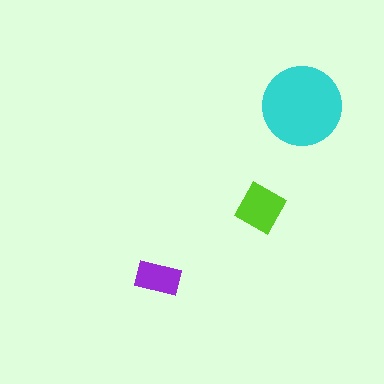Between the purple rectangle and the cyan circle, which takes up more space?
The cyan circle.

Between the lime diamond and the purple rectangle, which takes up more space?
The lime diamond.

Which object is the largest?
The cyan circle.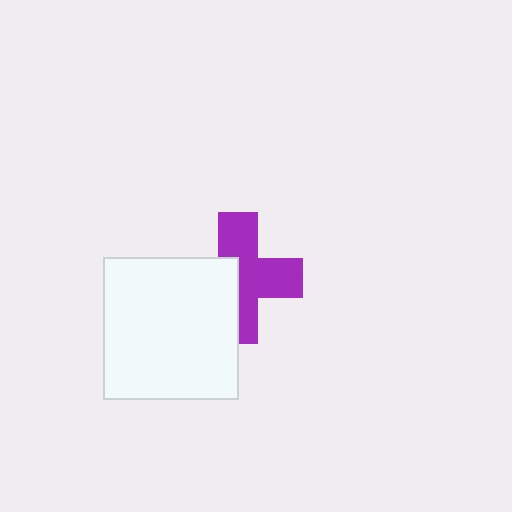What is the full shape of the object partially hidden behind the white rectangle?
The partially hidden object is a purple cross.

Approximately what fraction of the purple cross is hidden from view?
Roughly 42% of the purple cross is hidden behind the white rectangle.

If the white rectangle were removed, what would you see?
You would see the complete purple cross.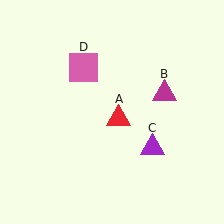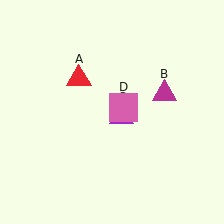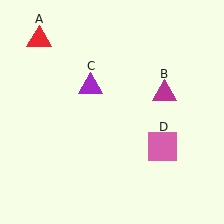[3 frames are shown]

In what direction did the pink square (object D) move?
The pink square (object D) moved down and to the right.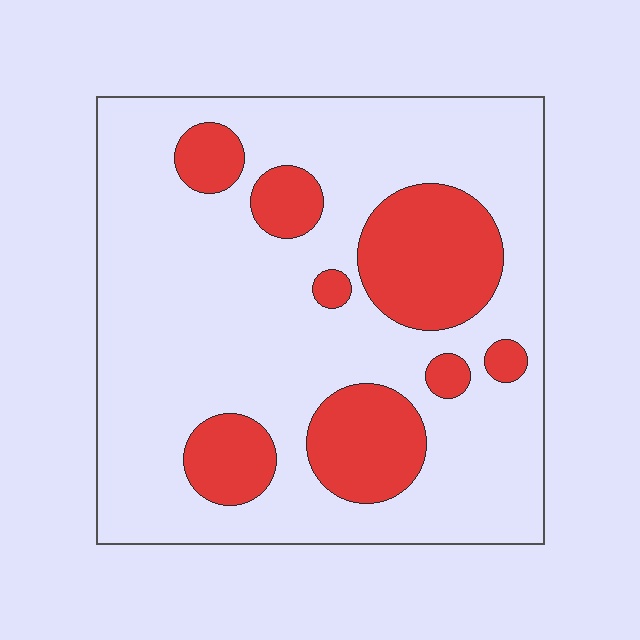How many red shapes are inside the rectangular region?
8.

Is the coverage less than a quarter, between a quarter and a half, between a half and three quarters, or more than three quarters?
Less than a quarter.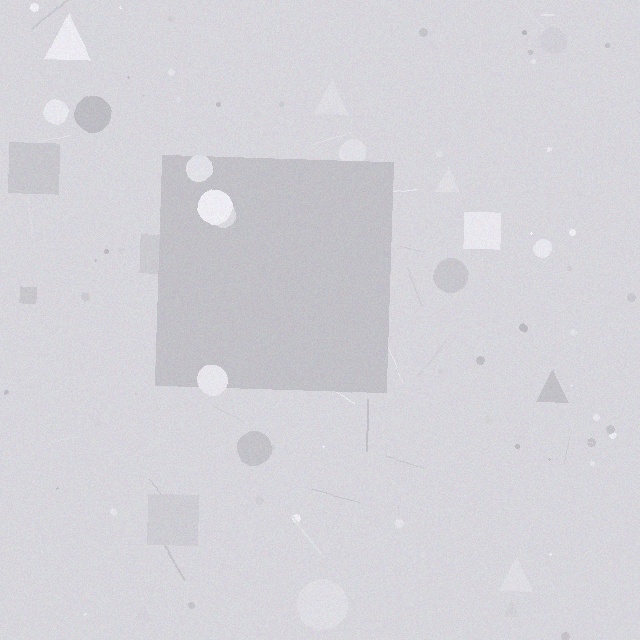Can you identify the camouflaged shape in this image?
The camouflaged shape is a square.